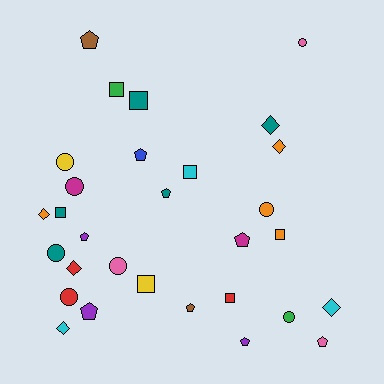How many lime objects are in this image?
There are no lime objects.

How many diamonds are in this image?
There are 6 diamonds.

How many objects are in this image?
There are 30 objects.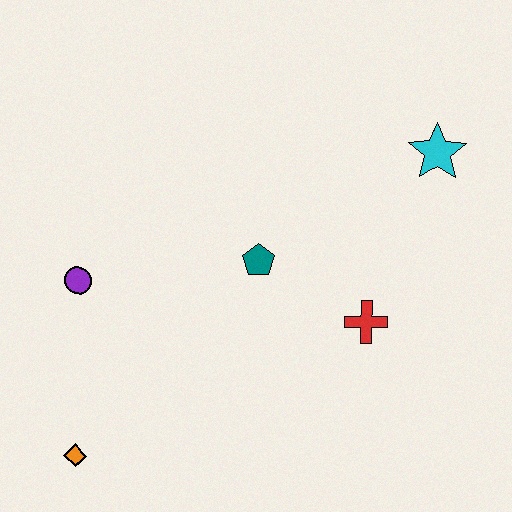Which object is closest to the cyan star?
The red cross is closest to the cyan star.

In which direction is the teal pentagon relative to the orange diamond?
The teal pentagon is above the orange diamond.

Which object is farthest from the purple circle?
The cyan star is farthest from the purple circle.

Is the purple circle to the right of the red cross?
No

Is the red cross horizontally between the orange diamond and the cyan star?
Yes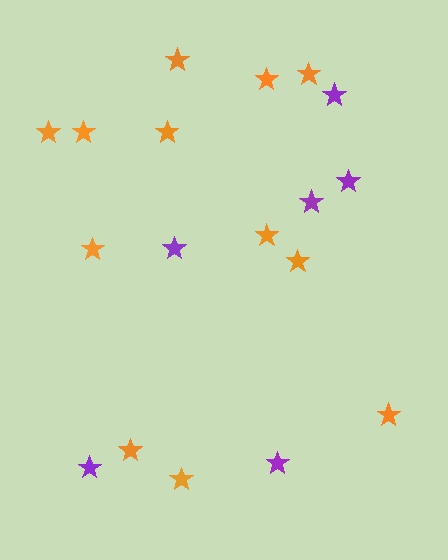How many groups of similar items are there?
There are 2 groups: one group of purple stars (6) and one group of orange stars (12).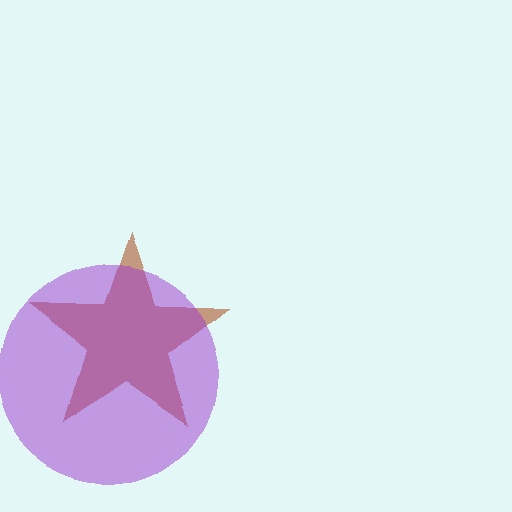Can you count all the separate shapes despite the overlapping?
Yes, there are 2 separate shapes.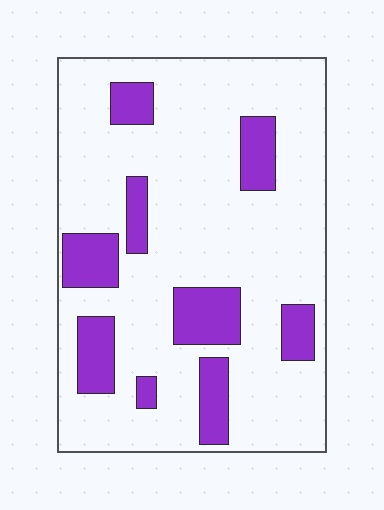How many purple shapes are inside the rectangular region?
9.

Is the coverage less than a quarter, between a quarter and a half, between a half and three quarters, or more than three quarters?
Less than a quarter.